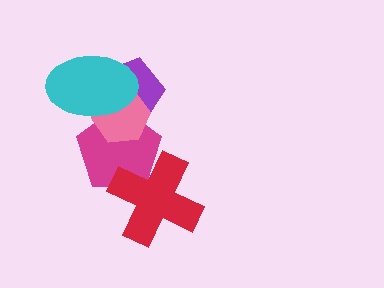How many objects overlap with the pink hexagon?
3 objects overlap with the pink hexagon.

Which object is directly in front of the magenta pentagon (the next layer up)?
The pink hexagon is directly in front of the magenta pentagon.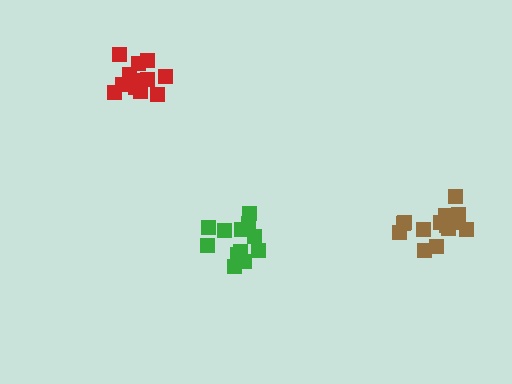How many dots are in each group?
Group 1: 12 dots, Group 2: 14 dots, Group 3: 13 dots (39 total).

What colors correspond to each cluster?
The clusters are colored: red, brown, green.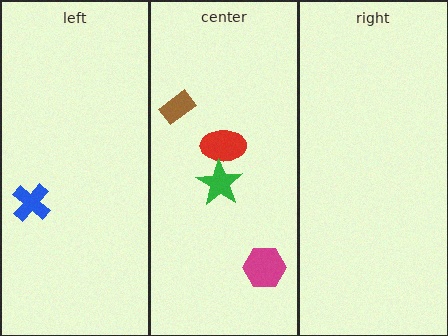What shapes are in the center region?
The red ellipse, the brown rectangle, the green star, the magenta hexagon.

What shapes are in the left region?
The blue cross.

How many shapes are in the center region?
4.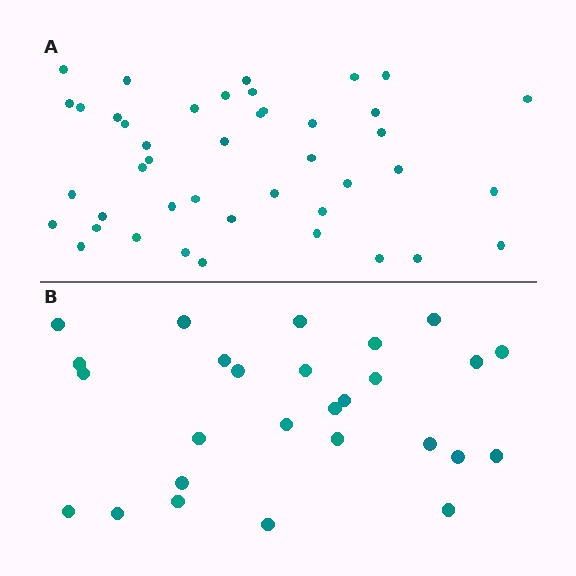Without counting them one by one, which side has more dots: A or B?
Region A (the top region) has more dots.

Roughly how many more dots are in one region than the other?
Region A has approximately 15 more dots than region B.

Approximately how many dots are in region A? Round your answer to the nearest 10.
About 40 dots. (The exact count is 43, which rounds to 40.)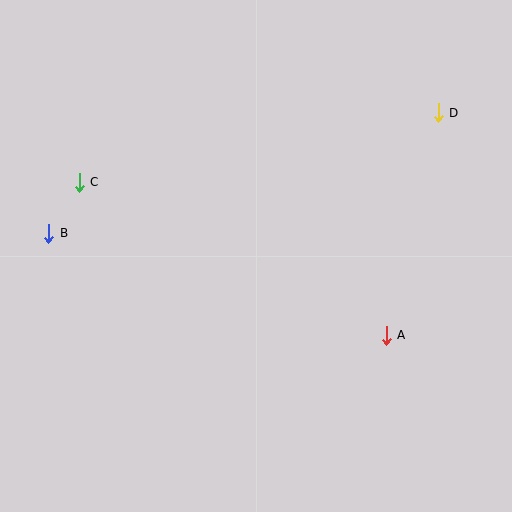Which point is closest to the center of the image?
Point A at (386, 335) is closest to the center.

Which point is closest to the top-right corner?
Point D is closest to the top-right corner.